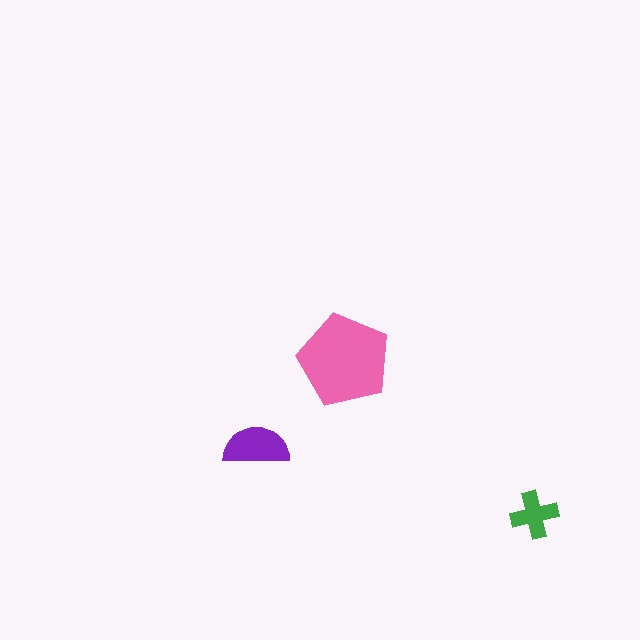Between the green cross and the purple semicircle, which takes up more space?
The purple semicircle.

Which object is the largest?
The pink pentagon.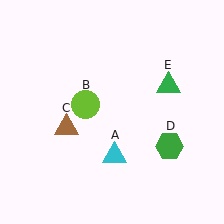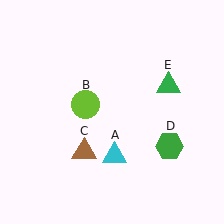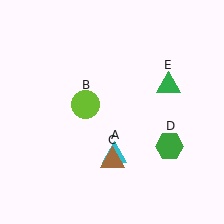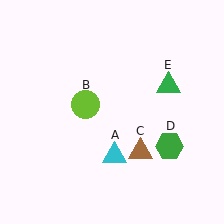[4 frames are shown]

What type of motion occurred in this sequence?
The brown triangle (object C) rotated counterclockwise around the center of the scene.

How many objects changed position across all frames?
1 object changed position: brown triangle (object C).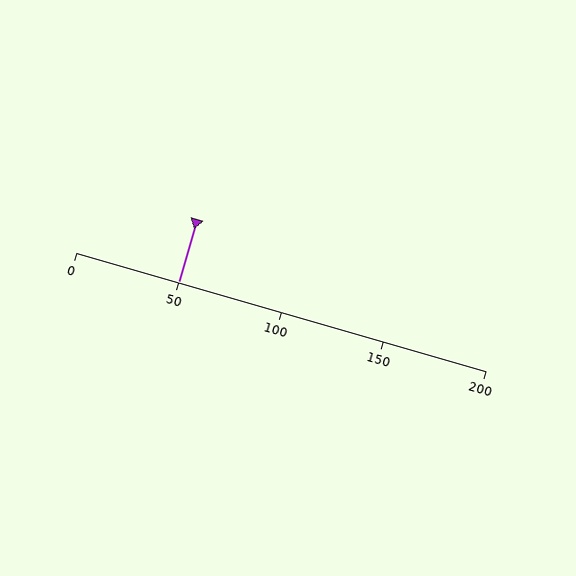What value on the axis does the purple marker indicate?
The marker indicates approximately 50.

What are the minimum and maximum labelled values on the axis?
The axis runs from 0 to 200.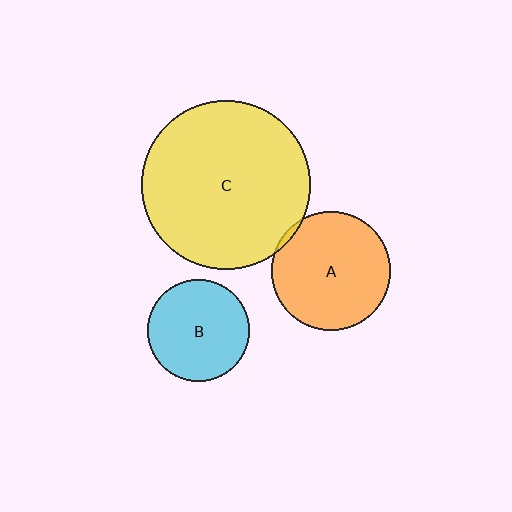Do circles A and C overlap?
Yes.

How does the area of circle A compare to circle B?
Approximately 1.4 times.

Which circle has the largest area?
Circle C (yellow).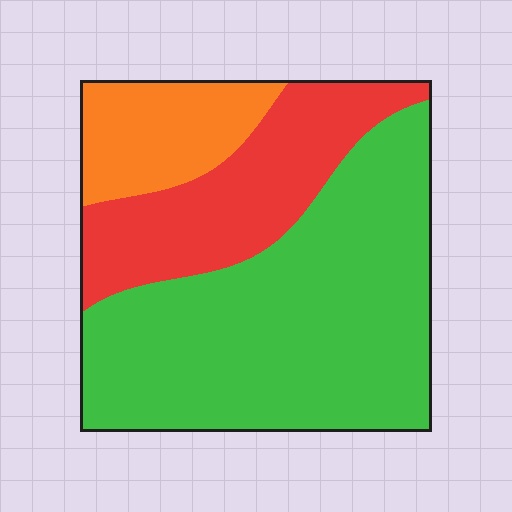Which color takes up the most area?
Green, at roughly 60%.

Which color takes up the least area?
Orange, at roughly 15%.